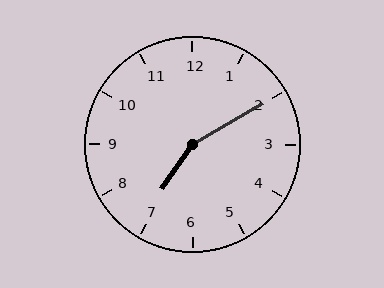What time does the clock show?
7:10.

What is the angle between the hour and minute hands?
Approximately 155 degrees.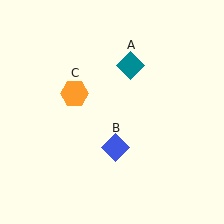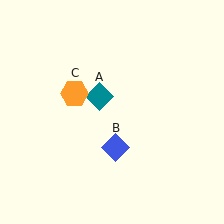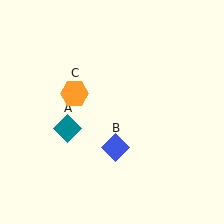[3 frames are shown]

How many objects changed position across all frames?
1 object changed position: teal diamond (object A).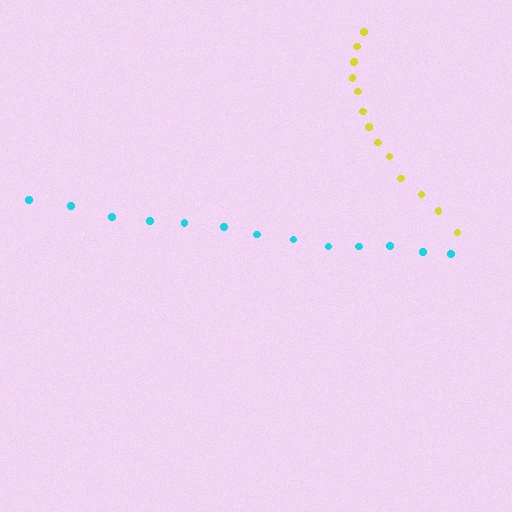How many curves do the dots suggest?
There are 2 distinct paths.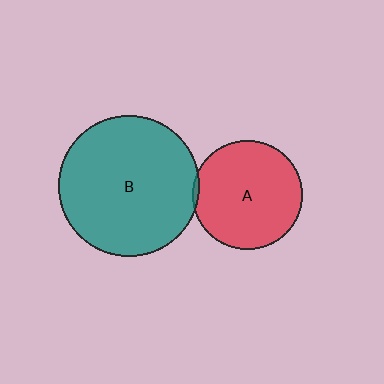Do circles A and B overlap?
Yes.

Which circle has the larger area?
Circle B (teal).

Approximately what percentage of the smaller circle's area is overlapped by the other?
Approximately 5%.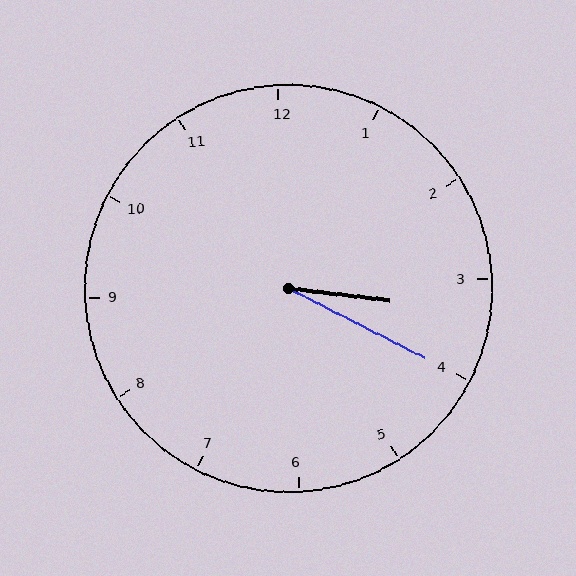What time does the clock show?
3:20.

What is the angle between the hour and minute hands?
Approximately 20 degrees.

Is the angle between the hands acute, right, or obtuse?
It is acute.